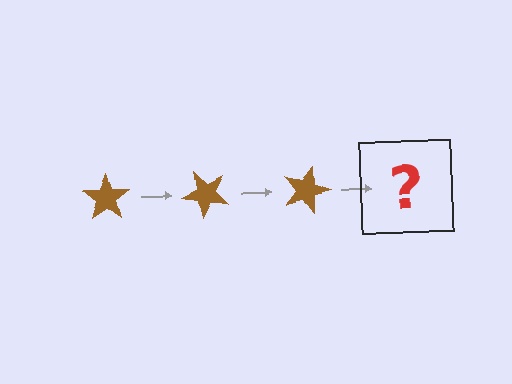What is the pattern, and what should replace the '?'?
The pattern is that the star rotates 45 degrees each step. The '?' should be a brown star rotated 135 degrees.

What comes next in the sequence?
The next element should be a brown star rotated 135 degrees.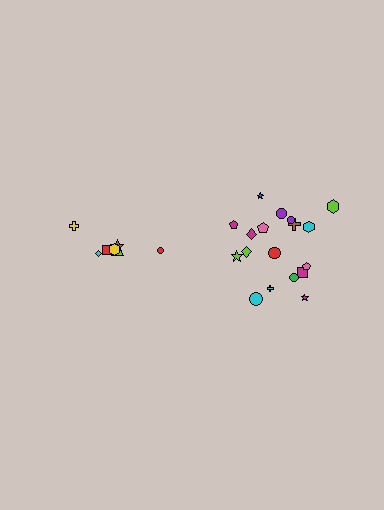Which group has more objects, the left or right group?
The right group.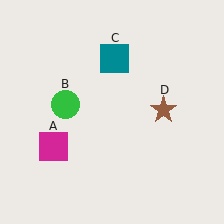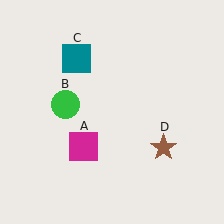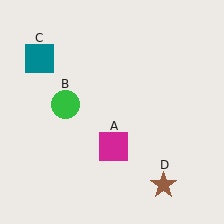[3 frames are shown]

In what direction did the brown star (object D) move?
The brown star (object D) moved down.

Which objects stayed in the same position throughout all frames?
Green circle (object B) remained stationary.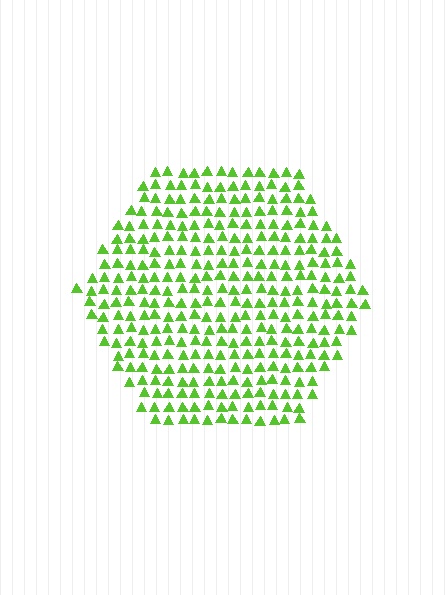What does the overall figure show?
The overall figure shows a hexagon.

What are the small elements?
The small elements are triangles.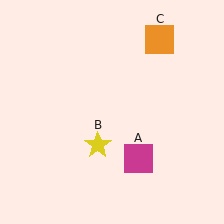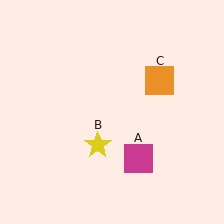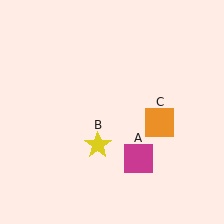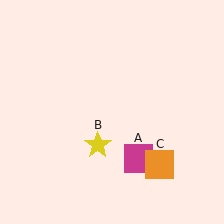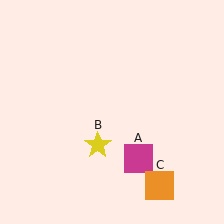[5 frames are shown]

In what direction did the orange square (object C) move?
The orange square (object C) moved down.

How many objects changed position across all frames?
1 object changed position: orange square (object C).